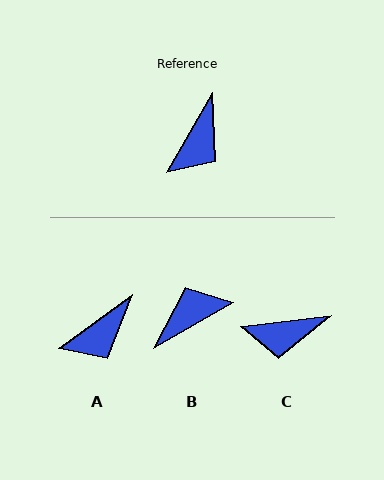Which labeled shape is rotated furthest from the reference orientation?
B, about 150 degrees away.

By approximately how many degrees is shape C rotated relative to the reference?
Approximately 53 degrees clockwise.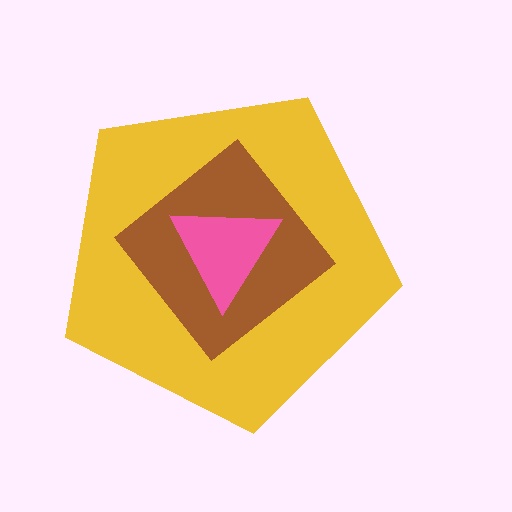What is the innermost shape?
The pink triangle.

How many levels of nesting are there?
3.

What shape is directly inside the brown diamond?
The pink triangle.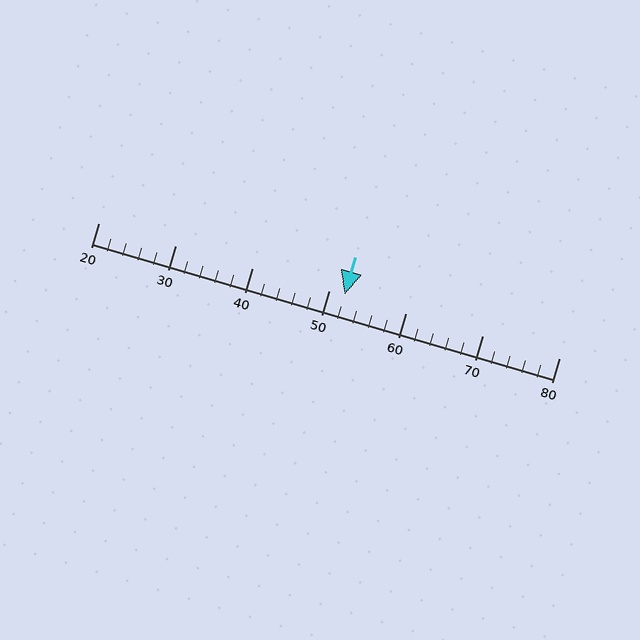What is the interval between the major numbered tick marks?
The major tick marks are spaced 10 units apart.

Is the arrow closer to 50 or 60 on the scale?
The arrow is closer to 50.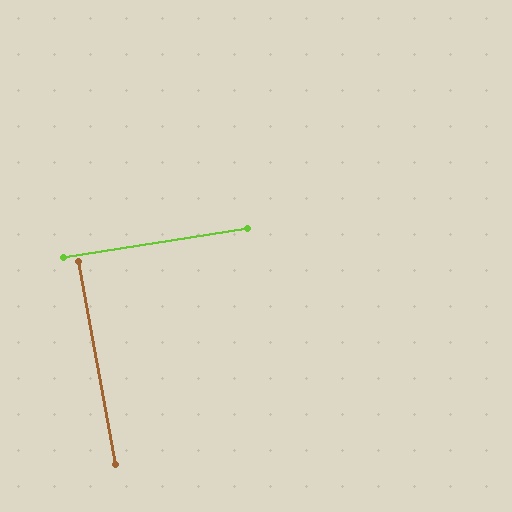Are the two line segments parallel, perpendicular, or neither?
Perpendicular — they meet at approximately 89°.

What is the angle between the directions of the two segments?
Approximately 89 degrees.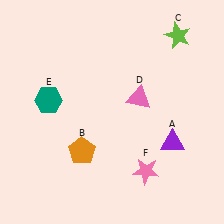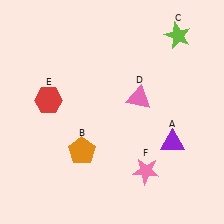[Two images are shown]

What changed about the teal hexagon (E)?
In Image 1, E is teal. In Image 2, it changed to red.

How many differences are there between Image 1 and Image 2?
There is 1 difference between the two images.